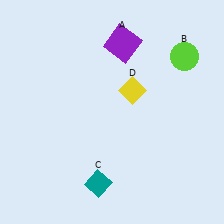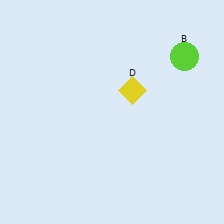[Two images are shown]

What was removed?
The purple square (A), the teal diamond (C) were removed in Image 2.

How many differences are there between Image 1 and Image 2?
There are 2 differences between the two images.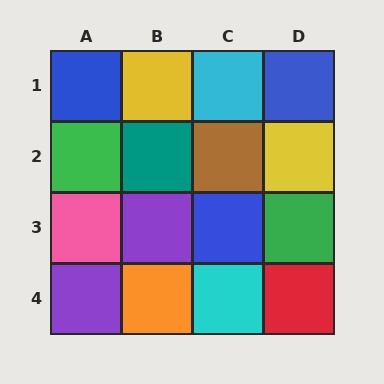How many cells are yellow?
2 cells are yellow.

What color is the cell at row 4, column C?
Cyan.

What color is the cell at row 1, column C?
Cyan.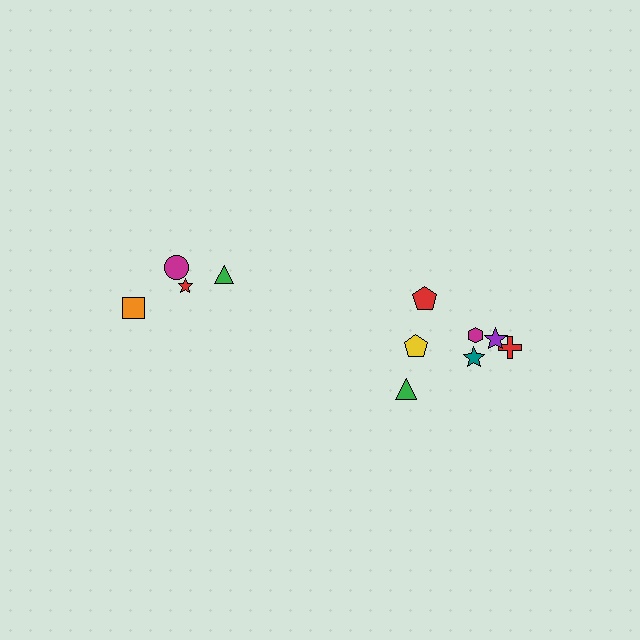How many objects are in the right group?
There are 7 objects.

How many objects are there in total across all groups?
There are 11 objects.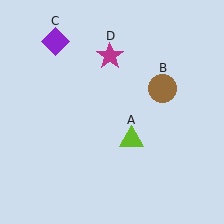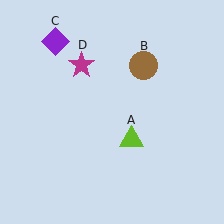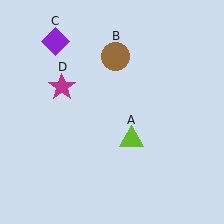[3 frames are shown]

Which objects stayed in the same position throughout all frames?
Lime triangle (object A) and purple diamond (object C) remained stationary.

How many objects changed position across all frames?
2 objects changed position: brown circle (object B), magenta star (object D).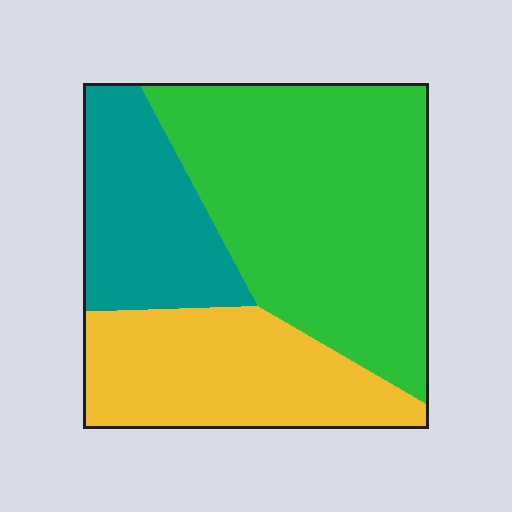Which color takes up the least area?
Teal, at roughly 20%.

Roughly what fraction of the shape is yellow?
Yellow covers roughly 30% of the shape.